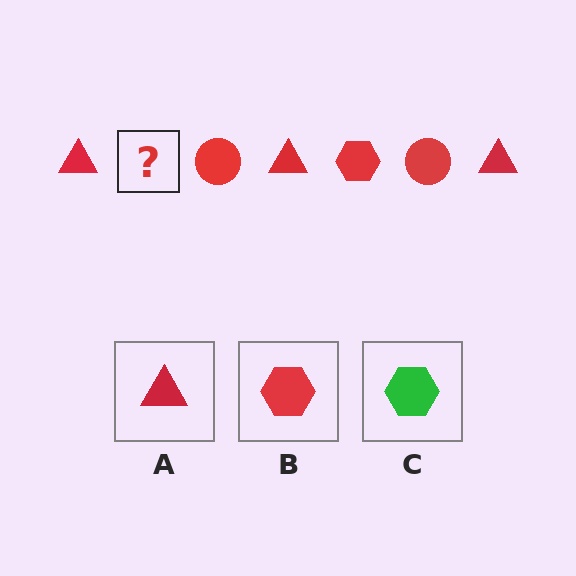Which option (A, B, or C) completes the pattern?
B.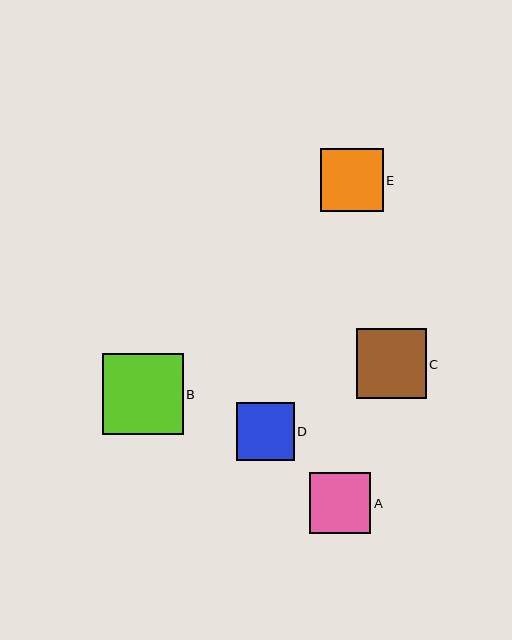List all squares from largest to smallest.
From largest to smallest: B, C, E, A, D.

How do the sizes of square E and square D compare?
Square E and square D are approximately the same size.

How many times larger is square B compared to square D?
Square B is approximately 1.4 times the size of square D.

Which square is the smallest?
Square D is the smallest with a size of approximately 58 pixels.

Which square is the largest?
Square B is the largest with a size of approximately 81 pixels.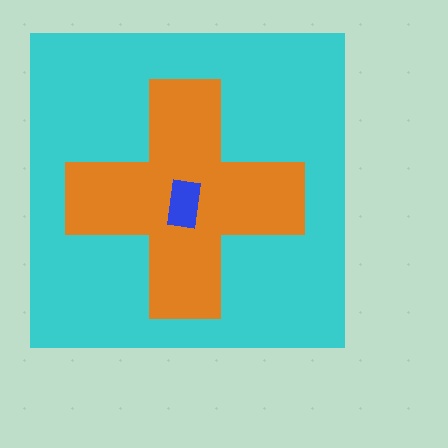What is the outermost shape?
The cyan square.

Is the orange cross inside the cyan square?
Yes.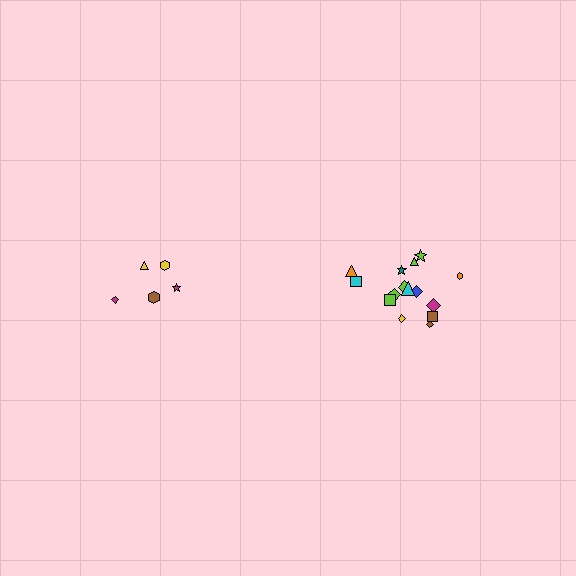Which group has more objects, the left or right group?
The right group.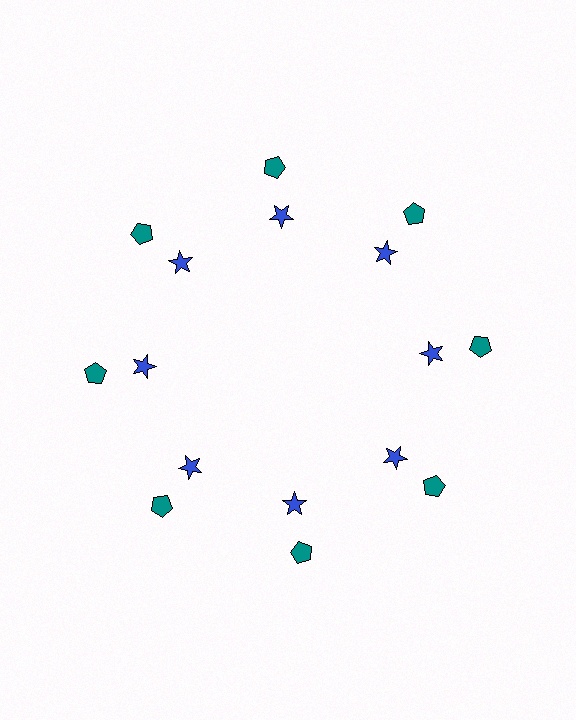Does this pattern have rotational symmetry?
Yes, this pattern has 8-fold rotational symmetry. It looks the same after rotating 45 degrees around the center.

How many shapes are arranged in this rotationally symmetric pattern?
There are 16 shapes, arranged in 8 groups of 2.